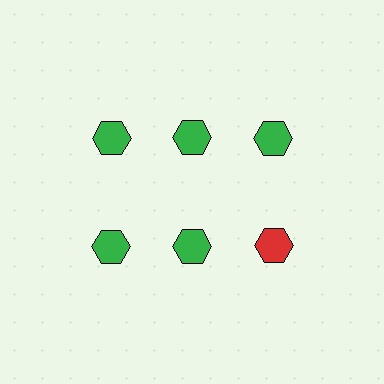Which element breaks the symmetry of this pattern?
The red hexagon in the second row, center column breaks the symmetry. All other shapes are green hexagons.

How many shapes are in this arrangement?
There are 6 shapes arranged in a grid pattern.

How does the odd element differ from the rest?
It has a different color: red instead of green.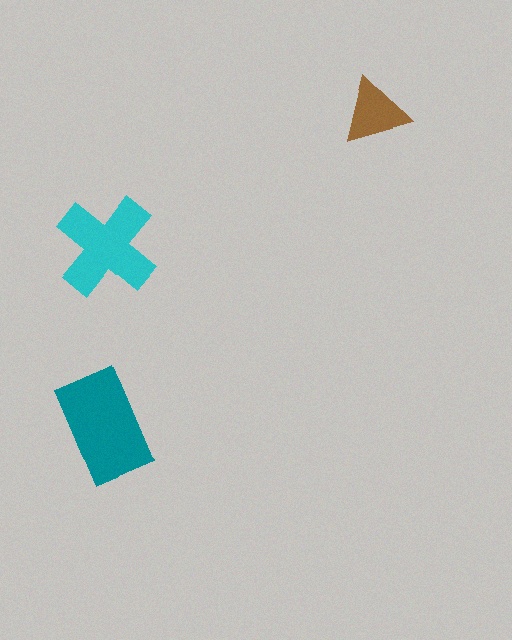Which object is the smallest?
The brown triangle.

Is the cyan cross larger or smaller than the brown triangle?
Larger.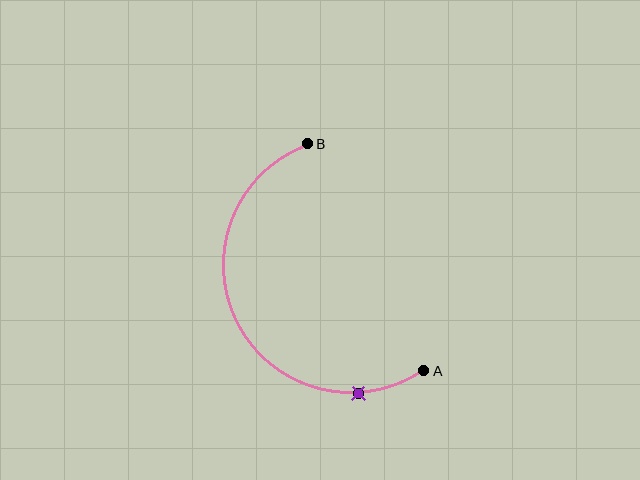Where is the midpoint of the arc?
The arc midpoint is the point on the curve farthest from the straight line joining A and B. It sits to the left of that line.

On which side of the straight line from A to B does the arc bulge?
The arc bulges to the left of the straight line connecting A and B.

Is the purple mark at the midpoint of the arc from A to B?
No. The purple mark lies on the arc but is closer to endpoint A. The arc midpoint would be at the point on the curve equidistant along the arc from both A and B.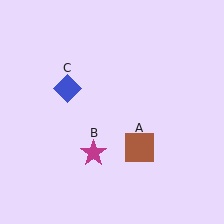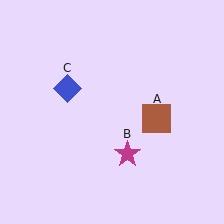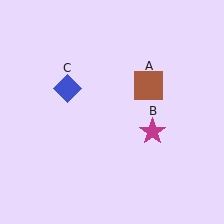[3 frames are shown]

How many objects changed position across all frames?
2 objects changed position: brown square (object A), magenta star (object B).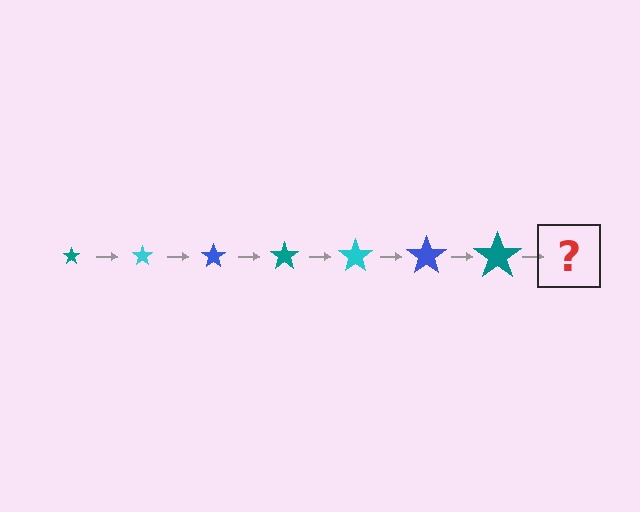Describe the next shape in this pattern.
It should be a cyan star, larger than the previous one.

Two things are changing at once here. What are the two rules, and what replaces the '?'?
The two rules are that the star grows larger each step and the color cycles through teal, cyan, and blue. The '?' should be a cyan star, larger than the previous one.